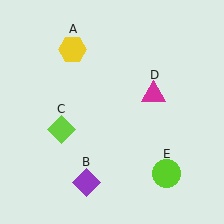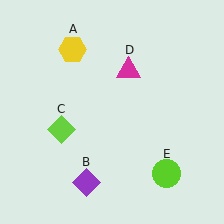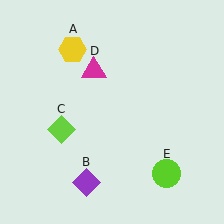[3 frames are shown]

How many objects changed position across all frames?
1 object changed position: magenta triangle (object D).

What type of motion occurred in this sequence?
The magenta triangle (object D) rotated counterclockwise around the center of the scene.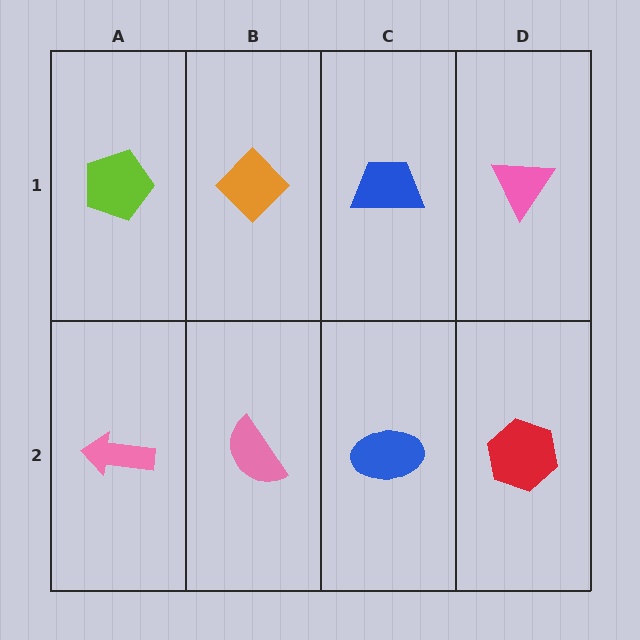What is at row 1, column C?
A blue trapezoid.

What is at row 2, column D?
A red hexagon.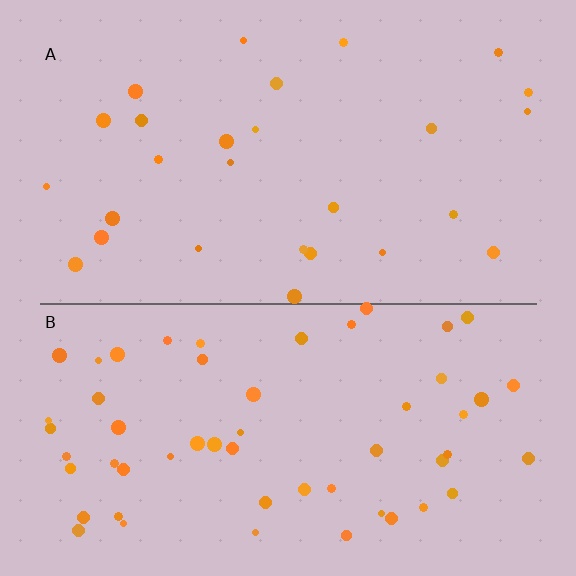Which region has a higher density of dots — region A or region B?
B (the bottom).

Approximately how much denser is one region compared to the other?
Approximately 2.0× — region B over region A.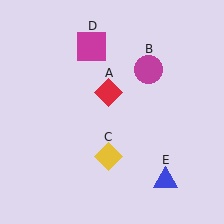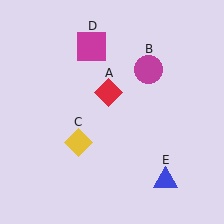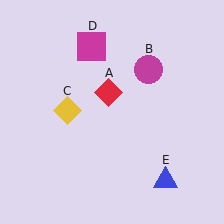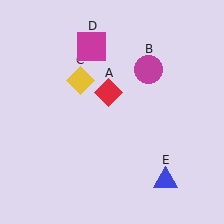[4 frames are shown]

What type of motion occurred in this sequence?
The yellow diamond (object C) rotated clockwise around the center of the scene.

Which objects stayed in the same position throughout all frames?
Red diamond (object A) and magenta circle (object B) and magenta square (object D) and blue triangle (object E) remained stationary.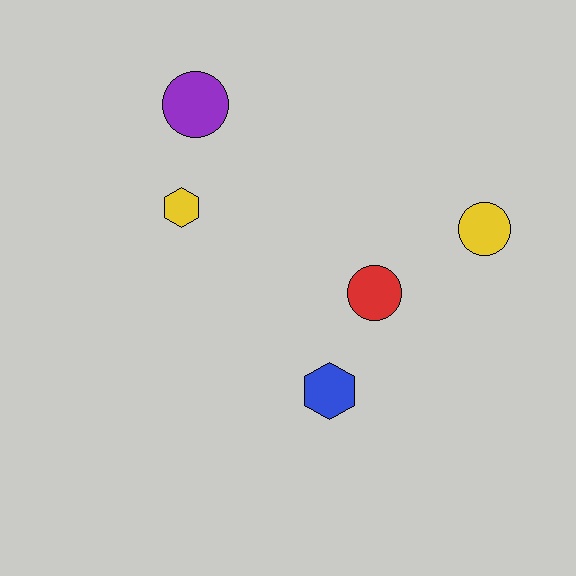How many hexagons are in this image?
There are 2 hexagons.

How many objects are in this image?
There are 5 objects.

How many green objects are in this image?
There are no green objects.